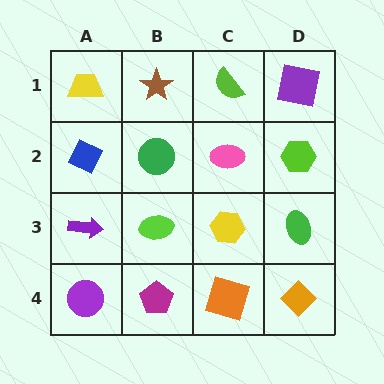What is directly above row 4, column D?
A green ellipse.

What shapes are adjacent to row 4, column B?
A lime ellipse (row 3, column B), a purple circle (row 4, column A), an orange square (row 4, column C).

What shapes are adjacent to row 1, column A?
A blue diamond (row 2, column A), a brown star (row 1, column B).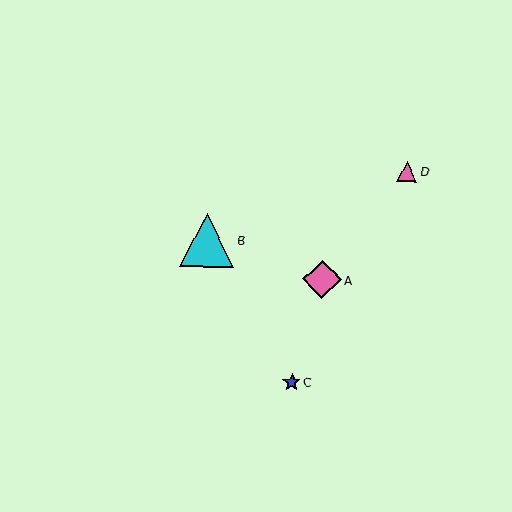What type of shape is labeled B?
Shape B is a cyan triangle.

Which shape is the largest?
The cyan triangle (labeled B) is the largest.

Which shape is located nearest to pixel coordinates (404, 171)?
The pink triangle (labeled D) at (407, 172) is nearest to that location.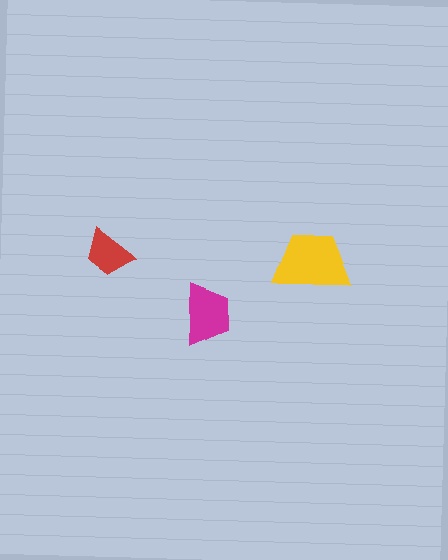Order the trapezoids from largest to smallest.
the yellow one, the magenta one, the red one.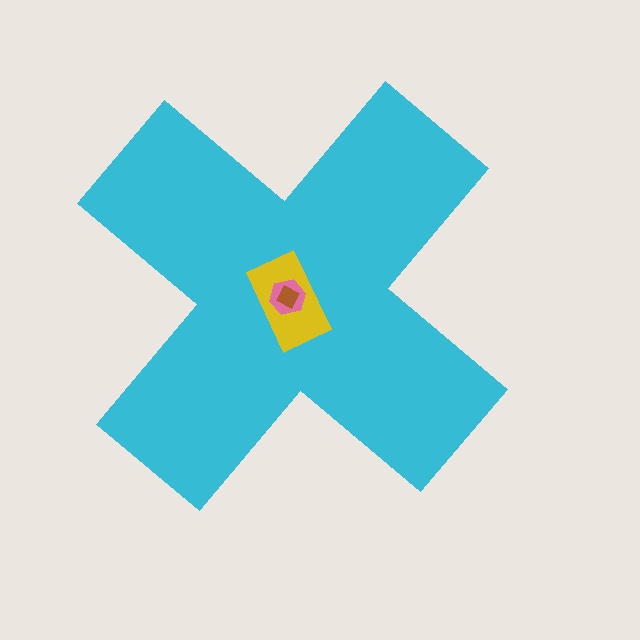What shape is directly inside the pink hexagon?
The brown diamond.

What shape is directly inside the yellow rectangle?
The pink hexagon.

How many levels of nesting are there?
4.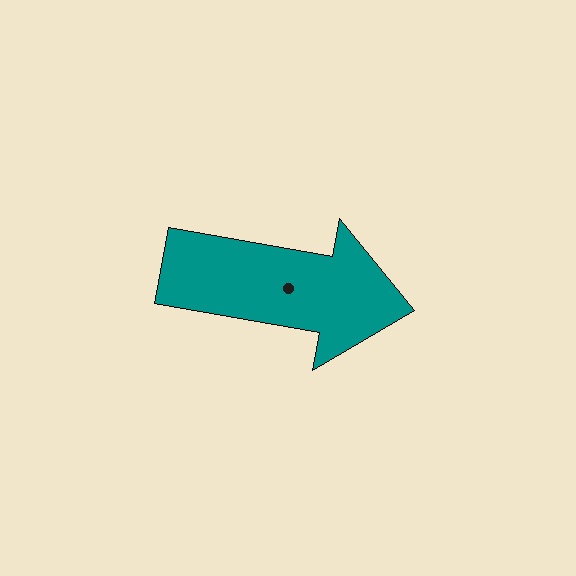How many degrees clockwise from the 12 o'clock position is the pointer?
Approximately 100 degrees.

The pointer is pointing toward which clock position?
Roughly 3 o'clock.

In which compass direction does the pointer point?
East.